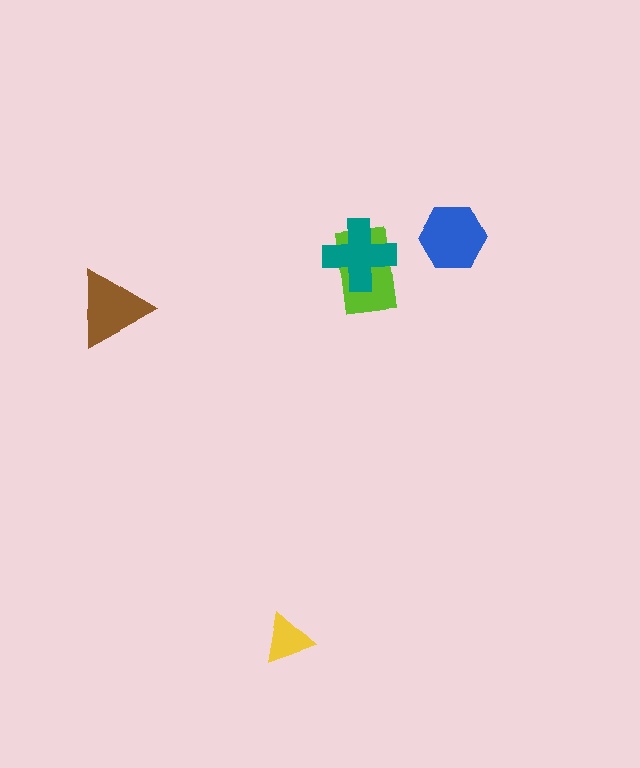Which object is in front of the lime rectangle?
The teal cross is in front of the lime rectangle.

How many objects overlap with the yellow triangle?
0 objects overlap with the yellow triangle.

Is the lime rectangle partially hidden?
Yes, it is partially covered by another shape.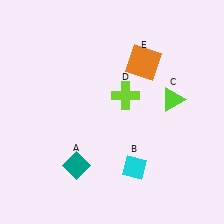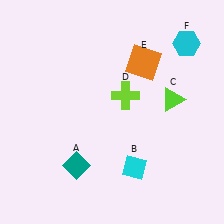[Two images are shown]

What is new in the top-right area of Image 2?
A cyan hexagon (F) was added in the top-right area of Image 2.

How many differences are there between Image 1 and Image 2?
There is 1 difference between the two images.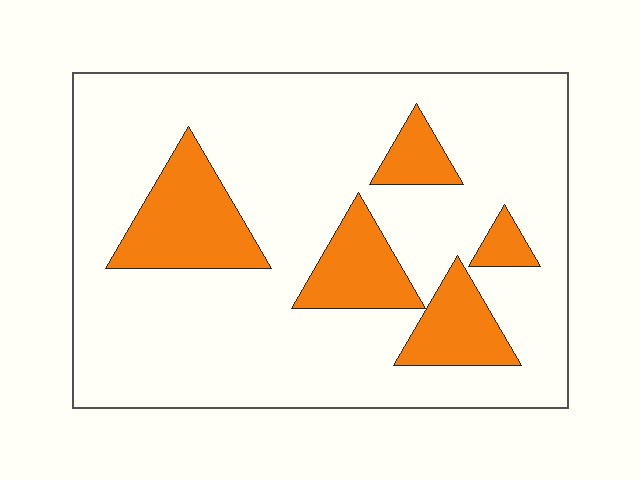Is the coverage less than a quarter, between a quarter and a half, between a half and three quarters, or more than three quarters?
Less than a quarter.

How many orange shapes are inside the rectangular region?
5.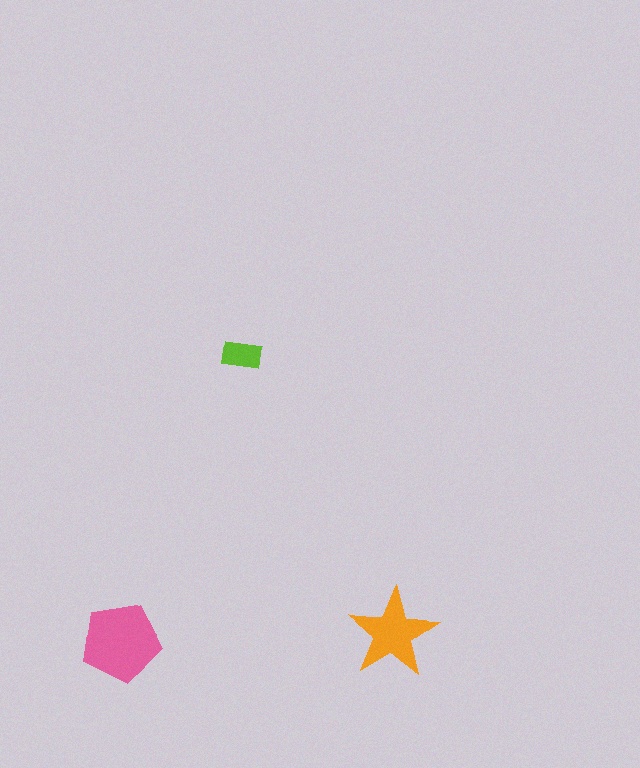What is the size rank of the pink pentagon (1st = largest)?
1st.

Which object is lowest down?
The pink pentagon is bottommost.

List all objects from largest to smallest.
The pink pentagon, the orange star, the lime rectangle.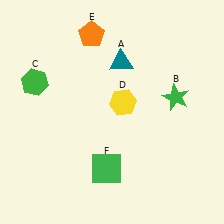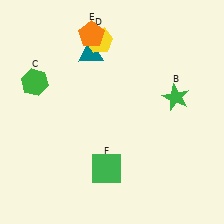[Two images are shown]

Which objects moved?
The objects that moved are: the teal triangle (A), the yellow hexagon (D).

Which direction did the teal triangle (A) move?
The teal triangle (A) moved left.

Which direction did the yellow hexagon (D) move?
The yellow hexagon (D) moved up.